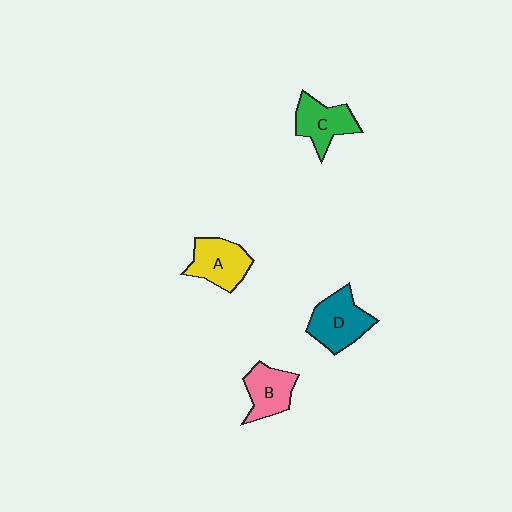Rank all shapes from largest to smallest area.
From largest to smallest: D (teal), A (yellow), C (green), B (pink).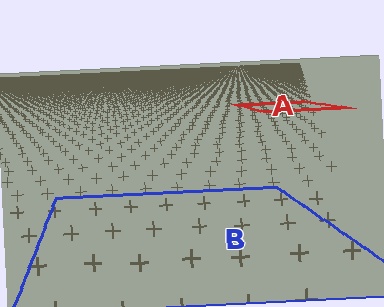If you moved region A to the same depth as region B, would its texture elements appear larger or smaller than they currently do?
They would appear larger. At a closer depth, the same texture elements are projected at a bigger on-screen size.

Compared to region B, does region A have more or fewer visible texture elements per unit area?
Region A has more texture elements per unit area — they are packed more densely because it is farther away.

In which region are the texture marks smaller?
The texture marks are smaller in region A, because it is farther away.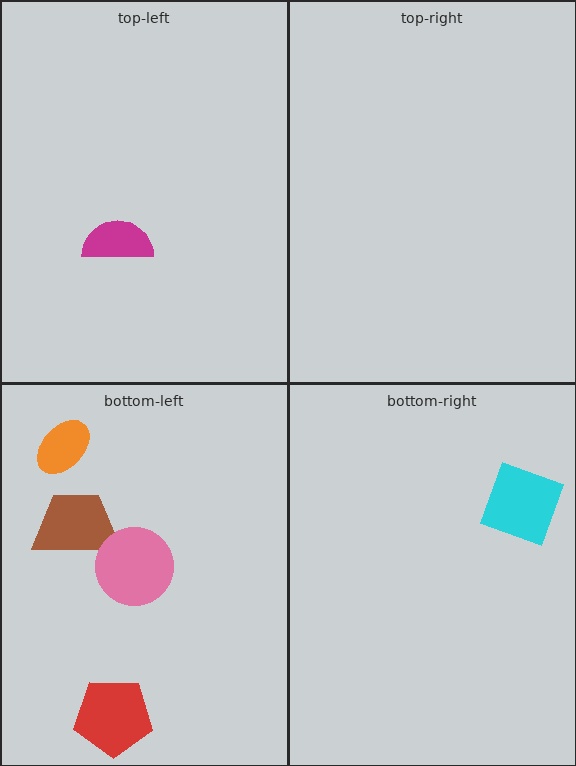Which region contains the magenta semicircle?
The top-left region.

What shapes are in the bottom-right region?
The cyan square.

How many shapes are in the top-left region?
1.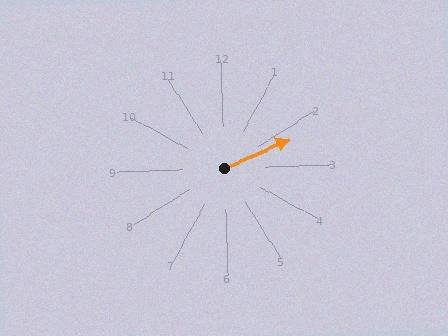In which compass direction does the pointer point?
East.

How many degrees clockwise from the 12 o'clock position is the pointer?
Approximately 68 degrees.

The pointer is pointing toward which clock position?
Roughly 2 o'clock.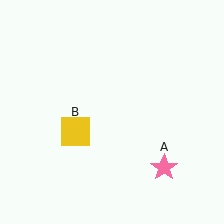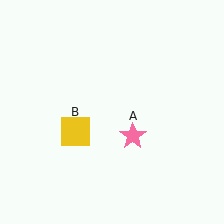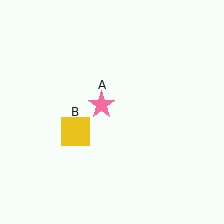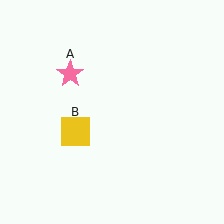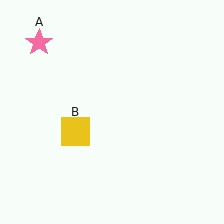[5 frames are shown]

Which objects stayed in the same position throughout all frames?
Yellow square (object B) remained stationary.